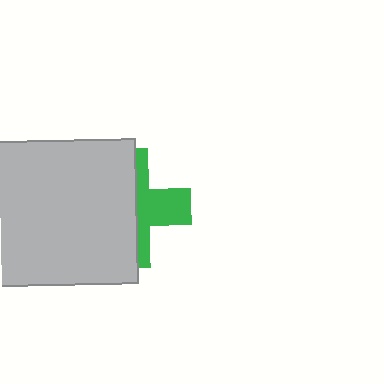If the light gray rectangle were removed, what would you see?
You would see the complete green cross.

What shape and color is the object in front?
The object in front is a light gray rectangle.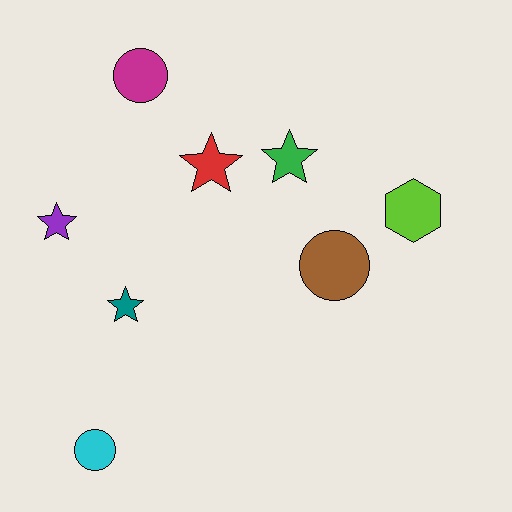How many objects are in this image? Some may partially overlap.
There are 8 objects.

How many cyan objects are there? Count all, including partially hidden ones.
There is 1 cyan object.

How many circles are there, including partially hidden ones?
There are 3 circles.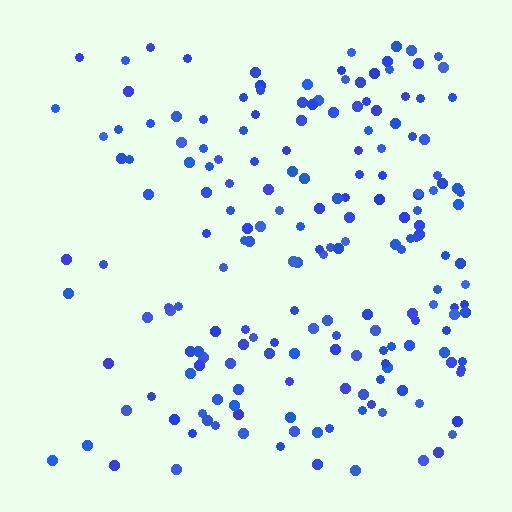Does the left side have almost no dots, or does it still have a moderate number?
Still a moderate number, just noticeably fewer than the right.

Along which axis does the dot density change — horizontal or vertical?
Horizontal.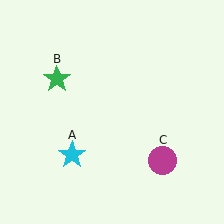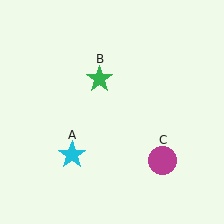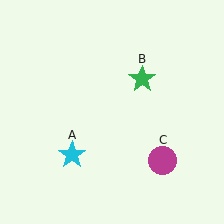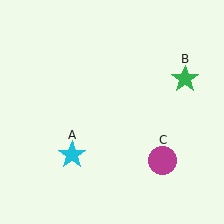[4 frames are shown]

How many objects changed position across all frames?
1 object changed position: green star (object B).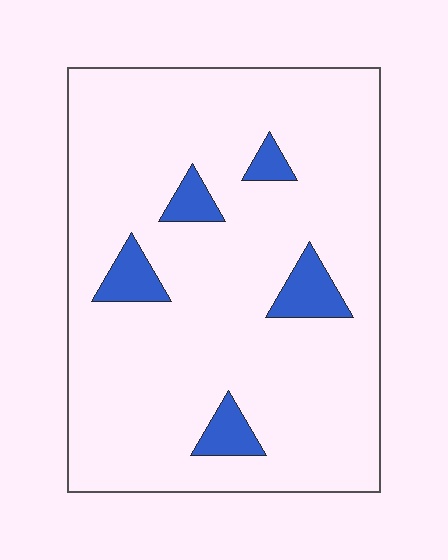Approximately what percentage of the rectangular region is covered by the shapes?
Approximately 10%.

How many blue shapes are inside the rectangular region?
5.